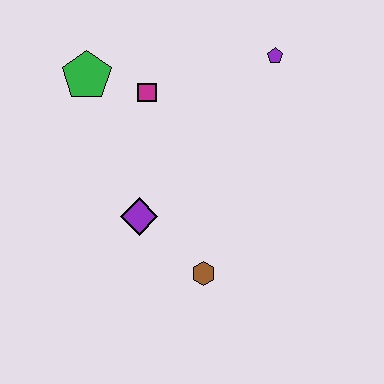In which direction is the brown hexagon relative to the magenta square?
The brown hexagon is below the magenta square.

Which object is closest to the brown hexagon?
The purple diamond is closest to the brown hexagon.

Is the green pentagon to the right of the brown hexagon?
No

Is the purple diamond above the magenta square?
No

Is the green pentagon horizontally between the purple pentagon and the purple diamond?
No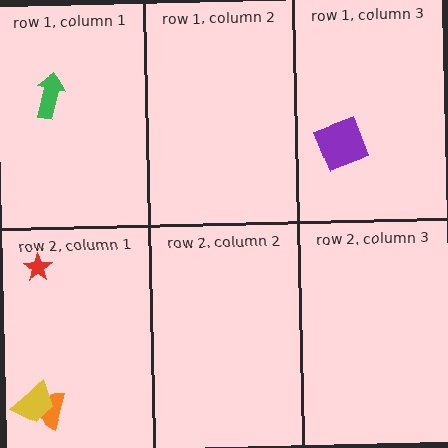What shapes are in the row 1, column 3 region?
The purple square.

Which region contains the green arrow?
The row 1, column 1 region.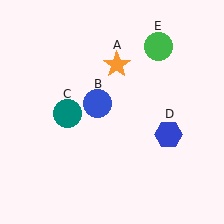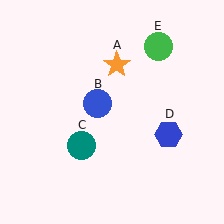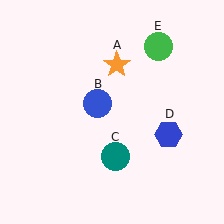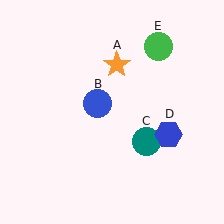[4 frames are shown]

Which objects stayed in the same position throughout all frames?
Orange star (object A) and blue circle (object B) and blue hexagon (object D) and green circle (object E) remained stationary.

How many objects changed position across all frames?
1 object changed position: teal circle (object C).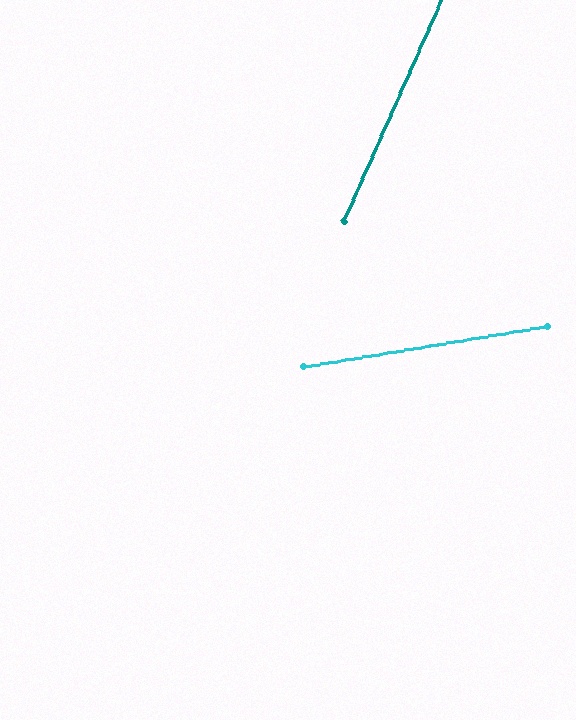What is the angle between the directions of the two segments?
Approximately 57 degrees.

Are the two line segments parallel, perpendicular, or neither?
Neither parallel nor perpendicular — they differ by about 57°.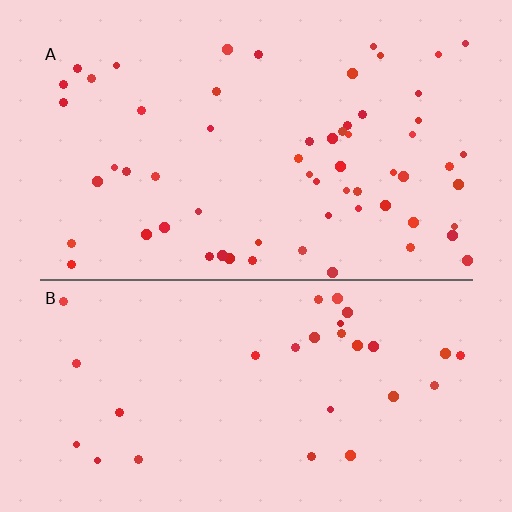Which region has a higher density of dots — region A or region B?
A (the top).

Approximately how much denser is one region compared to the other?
Approximately 2.1× — region A over region B.